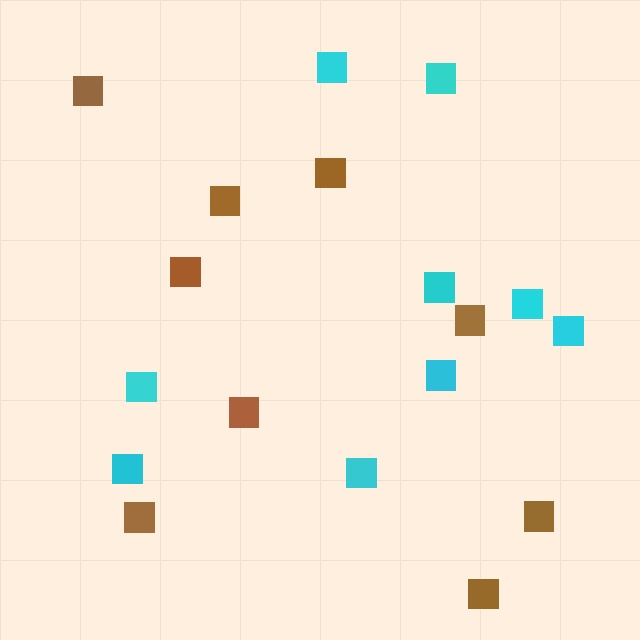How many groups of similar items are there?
There are 2 groups: one group of brown squares (9) and one group of cyan squares (9).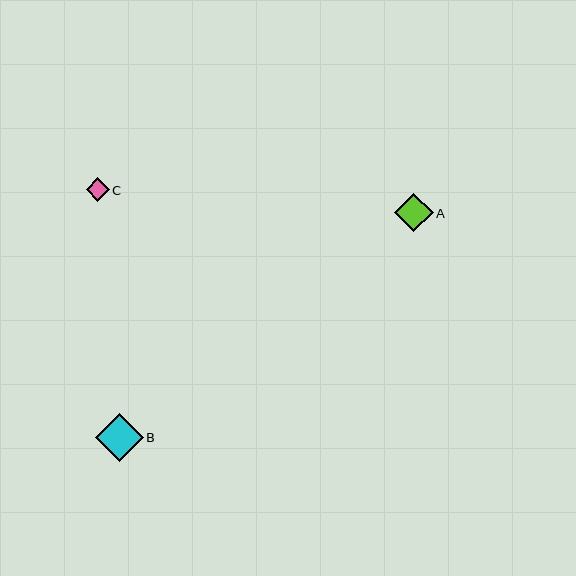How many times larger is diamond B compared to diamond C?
Diamond B is approximately 2.1 times the size of diamond C.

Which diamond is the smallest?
Diamond C is the smallest with a size of approximately 23 pixels.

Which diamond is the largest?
Diamond B is the largest with a size of approximately 48 pixels.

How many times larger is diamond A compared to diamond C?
Diamond A is approximately 1.7 times the size of diamond C.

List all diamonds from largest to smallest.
From largest to smallest: B, A, C.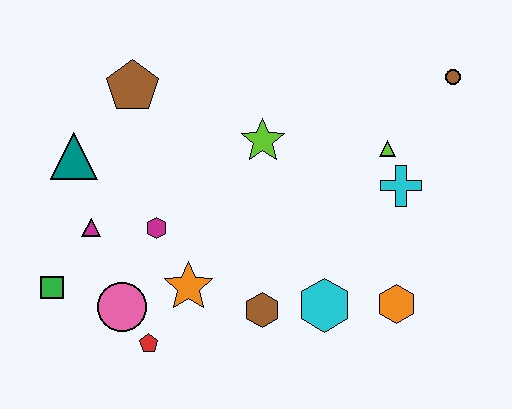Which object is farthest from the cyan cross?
The green square is farthest from the cyan cross.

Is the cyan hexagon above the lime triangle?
No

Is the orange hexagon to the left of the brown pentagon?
No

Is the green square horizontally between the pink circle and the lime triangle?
No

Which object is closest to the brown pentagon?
The teal triangle is closest to the brown pentagon.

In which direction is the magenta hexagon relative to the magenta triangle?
The magenta hexagon is to the right of the magenta triangle.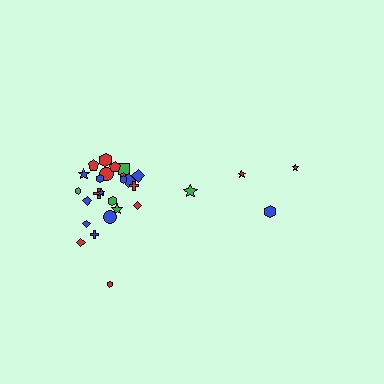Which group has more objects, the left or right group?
The left group.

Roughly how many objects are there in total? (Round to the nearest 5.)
Roughly 30 objects in total.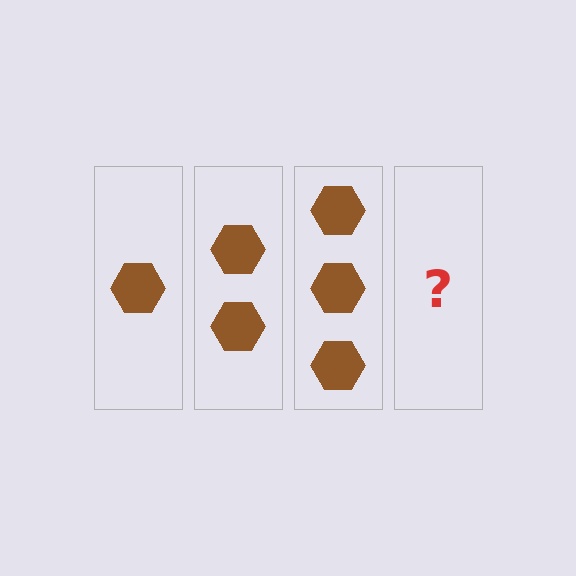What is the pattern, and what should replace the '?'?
The pattern is that each step adds one more hexagon. The '?' should be 4 hexagons.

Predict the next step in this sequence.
The next step is 4 hexagons.